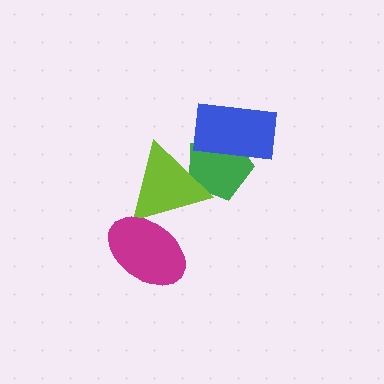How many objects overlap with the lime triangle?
2 objects overlap with the lime triangle.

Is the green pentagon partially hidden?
Yes, it is partially covered by another shape.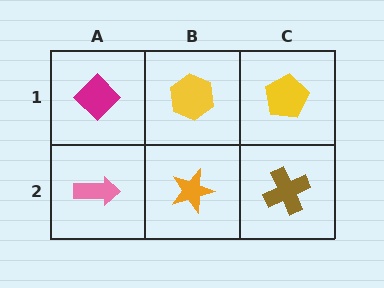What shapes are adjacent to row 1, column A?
A pink arrow (row 2, column A), a yellow hexagon (row 1, column B).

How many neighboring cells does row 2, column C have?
2.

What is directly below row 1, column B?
An orange star.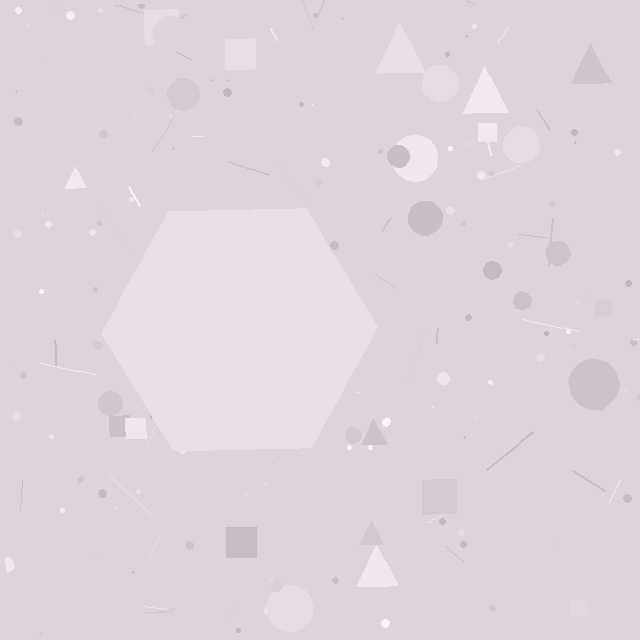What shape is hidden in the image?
A hexagon is hidden in the image.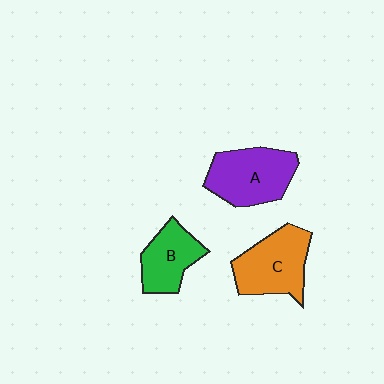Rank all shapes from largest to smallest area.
From largest to smallest: A (purple), C (orange), B (green).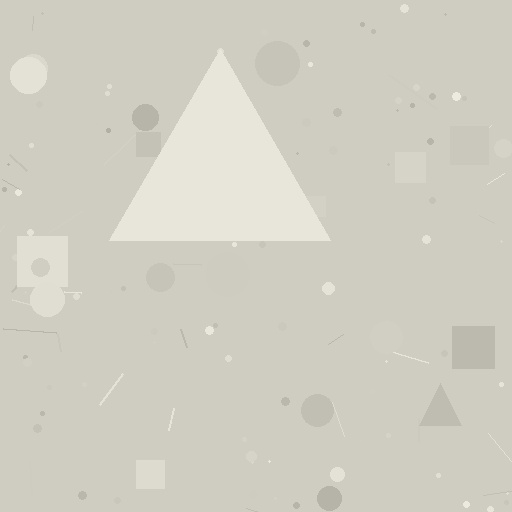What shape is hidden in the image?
A triangle is hidden in the image.